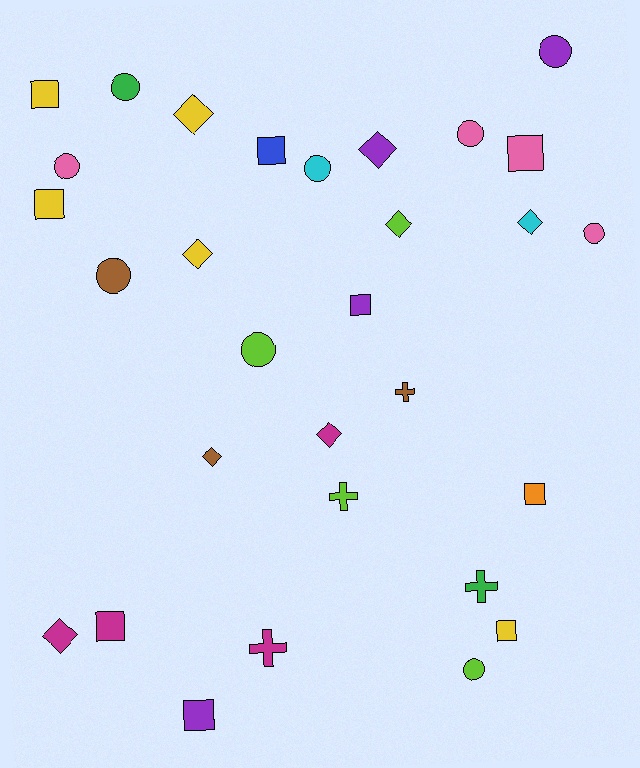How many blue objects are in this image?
There is 1 blue object.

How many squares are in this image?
There are 9 squares.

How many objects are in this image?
There are 30 objects.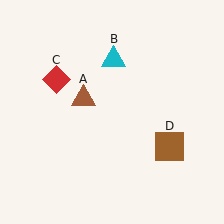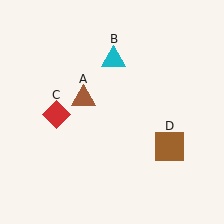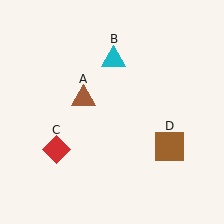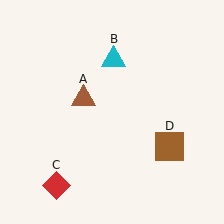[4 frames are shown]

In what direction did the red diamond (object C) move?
The red diamond (object C) moved down.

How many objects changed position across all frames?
1 object changed position: red diamond (object C).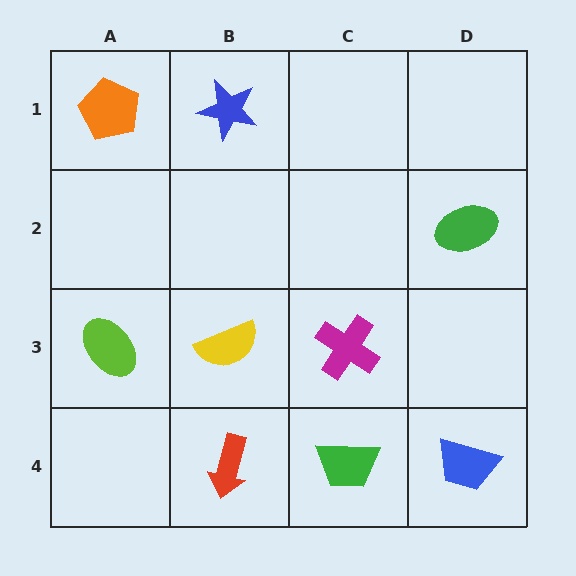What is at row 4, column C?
A green trapezoid.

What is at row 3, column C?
A magenta cross.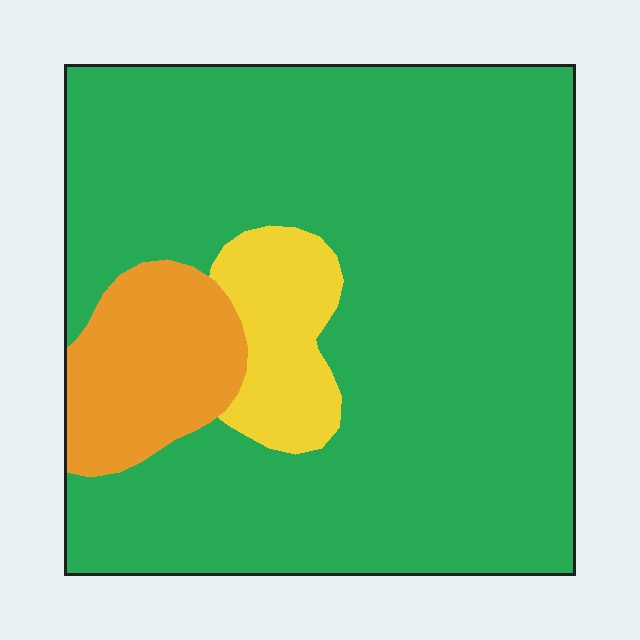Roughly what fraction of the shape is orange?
Orange covers about 10% of the shape.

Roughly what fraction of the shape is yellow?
Yellow takes up about one tenth (1/10) of the shape.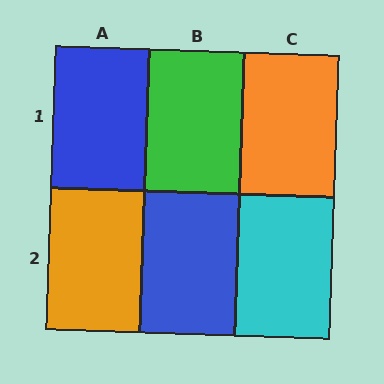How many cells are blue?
2 cells are blue.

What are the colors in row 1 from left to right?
Blue, green, orange.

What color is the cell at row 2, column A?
Orange.